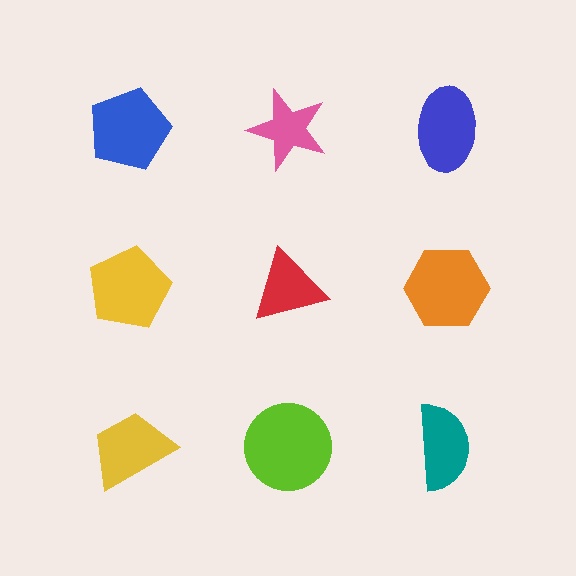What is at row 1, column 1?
A blue pentagon.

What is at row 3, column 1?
A yellow trapezoid.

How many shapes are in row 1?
3 shapes.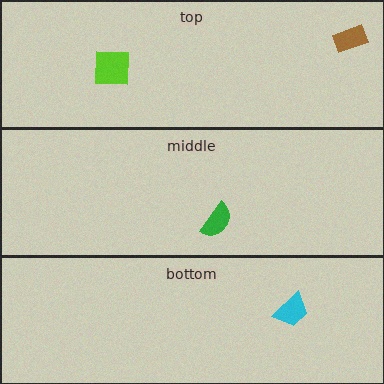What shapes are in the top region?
The brown rectangle, the lime square.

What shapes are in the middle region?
The green semicircle.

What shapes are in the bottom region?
The cyan trapezoid.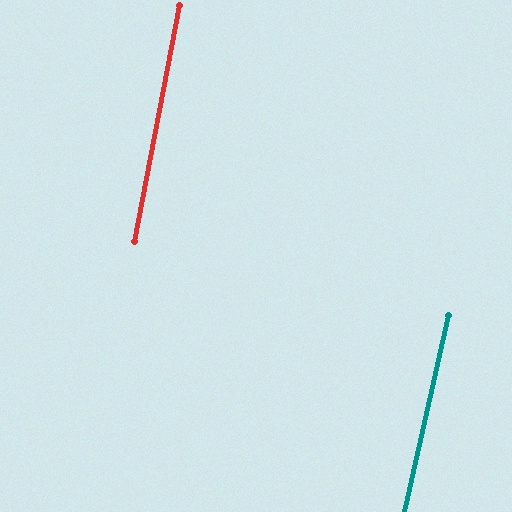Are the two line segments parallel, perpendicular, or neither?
Parallel — their directions differ by only 1.6°.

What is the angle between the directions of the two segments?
Approximately 2 degrees.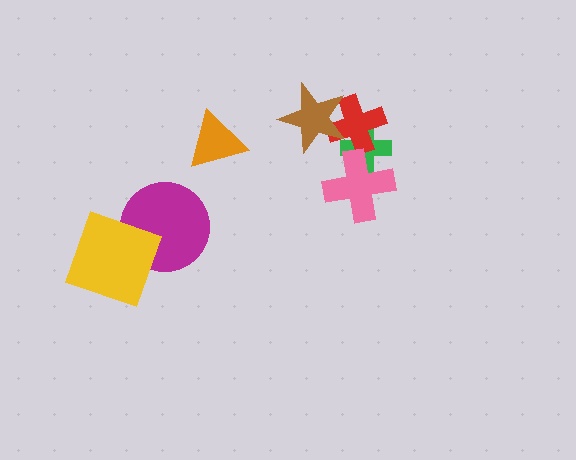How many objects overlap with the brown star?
1 object overlaps with the brown star.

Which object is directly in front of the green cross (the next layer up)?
The red cross is directly in front of the green cross.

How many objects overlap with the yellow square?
1 object overlaps with the yellow square.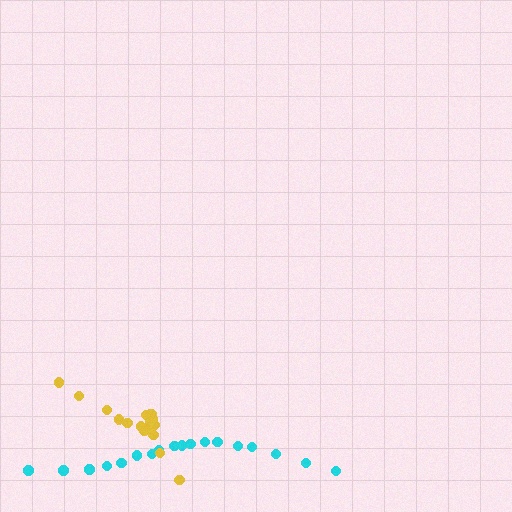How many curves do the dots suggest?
There are 2 distinct paths.